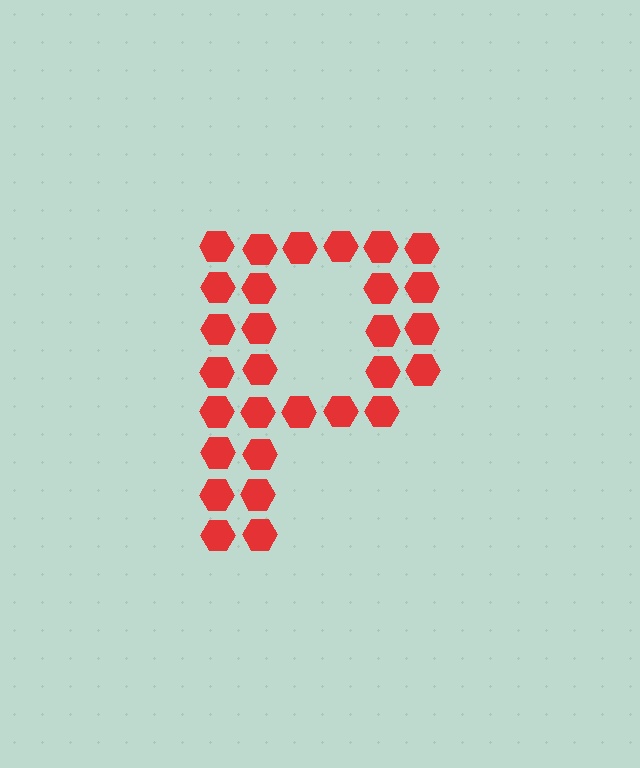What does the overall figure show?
The overall figure shows the letter P.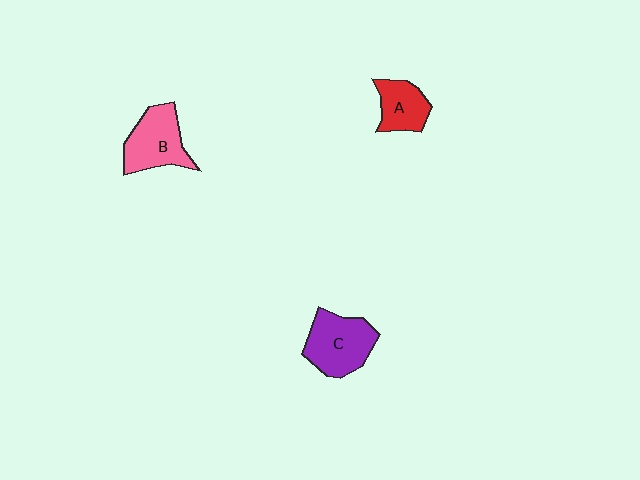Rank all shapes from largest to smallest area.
From largest to smallest: C (purple), B (pink), A (red).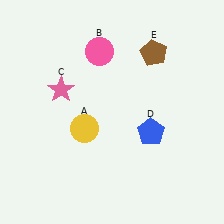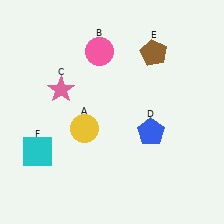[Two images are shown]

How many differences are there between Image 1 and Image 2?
There is 1 difference between the two images.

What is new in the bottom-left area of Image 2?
A cyan square (F) was added in the bottom-left area of Image 2.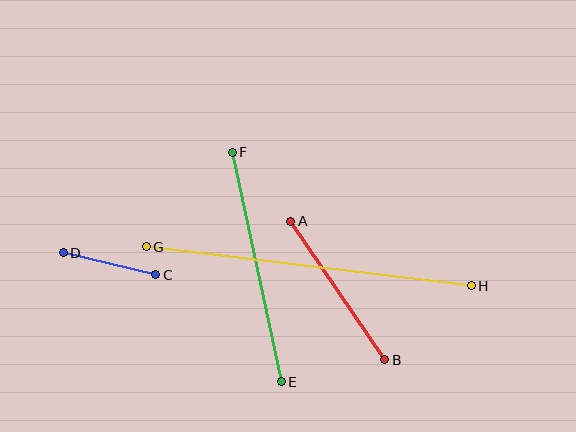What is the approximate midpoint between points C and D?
The midpoint is at approximately (109, 264) pixels.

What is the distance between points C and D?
The distance is approximately 95 pixels.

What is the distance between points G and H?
The distance is approximately 327 pixels.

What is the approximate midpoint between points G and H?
The midpoint is at approximately (309, 266) pixels.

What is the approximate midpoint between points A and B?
The midpoint is at approximately (338, 291) pixels.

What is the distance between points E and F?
The distance is approximately 234 pixels.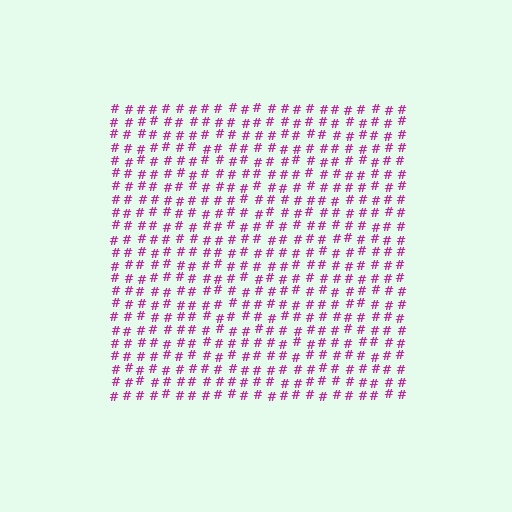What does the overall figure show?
The overall figure shows a square.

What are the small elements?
The small elements are hash symbols.